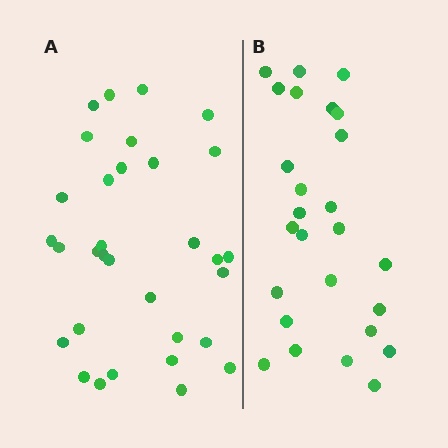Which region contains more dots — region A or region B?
Region A (the left region) has more dots.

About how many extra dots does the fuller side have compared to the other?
Region A has about 6 more dots than region B.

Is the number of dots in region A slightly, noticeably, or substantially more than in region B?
Region A has only slightly more — the two regions are fairly close. The ratio is roughly 1.2 to 1.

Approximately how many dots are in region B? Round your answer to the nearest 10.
About 30 dots. (The exact count is 26, which rounds to 30.)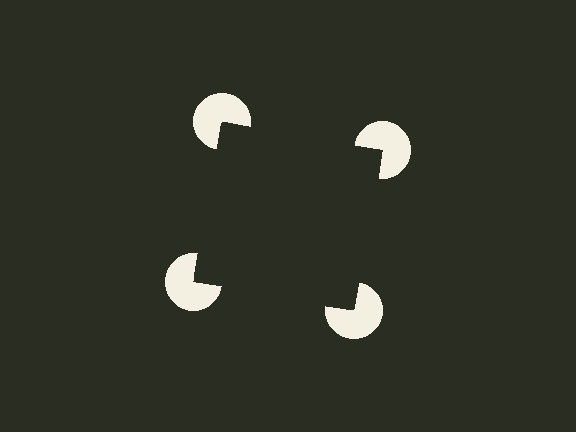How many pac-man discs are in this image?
There are 4 — one at each vertex of the illusory square.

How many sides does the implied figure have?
4 sides.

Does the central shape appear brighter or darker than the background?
It typically appears slightly darker than the background, even though no actual brightness change is drawn.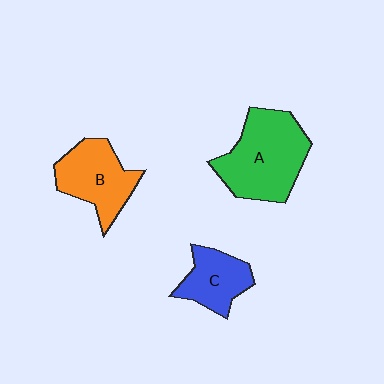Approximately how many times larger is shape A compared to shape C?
Approximately 1.8 times.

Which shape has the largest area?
Shape A (green).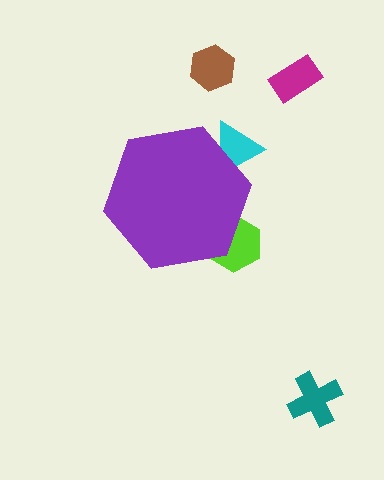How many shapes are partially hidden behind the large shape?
2 shapes are partially hidden.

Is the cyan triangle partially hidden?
Yes, the cyan triangle is partially hidden behind the purple hexagon.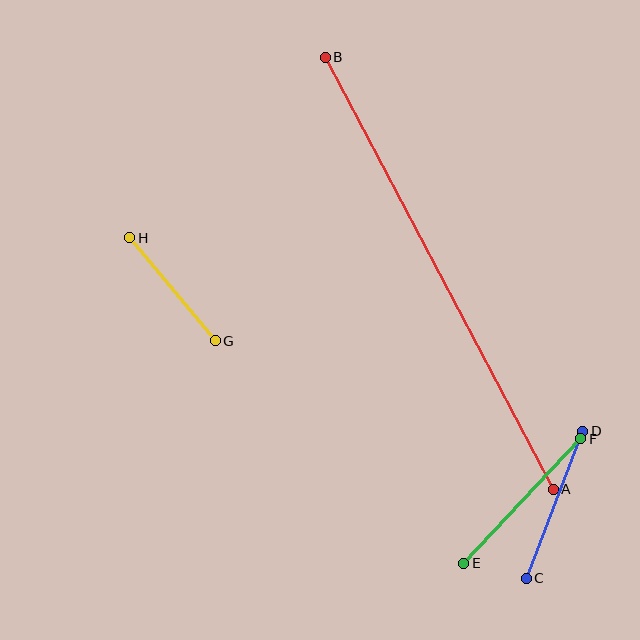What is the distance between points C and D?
The distance is approximately 157 pixels.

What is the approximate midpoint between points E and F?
The midpoint is at approximately (522, 501) pixels.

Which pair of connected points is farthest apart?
Points A and B are farthest apart.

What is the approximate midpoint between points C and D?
The midpoint is at approximately (555, 505) pixels.